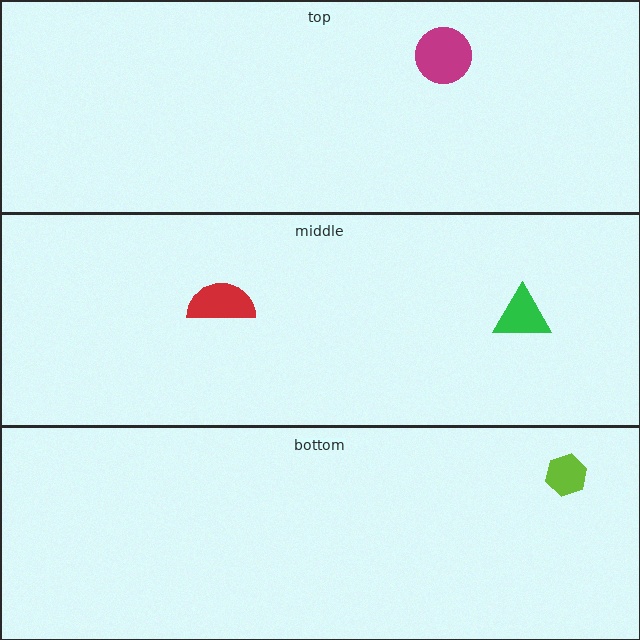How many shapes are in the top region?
1.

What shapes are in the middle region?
The green triangle, the red semicircle.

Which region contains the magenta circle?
The top region.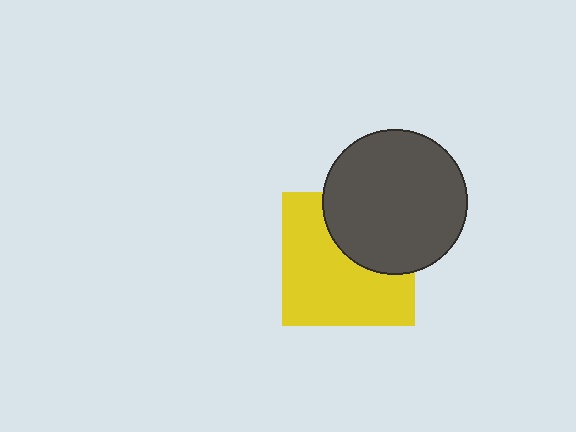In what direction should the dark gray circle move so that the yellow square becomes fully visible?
The dark gray circle should move toward the upper-right. That is the shortest direction to clear the overlap and leave the yellow square fully visible.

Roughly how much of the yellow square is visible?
About half of it is visible (roughly 63%).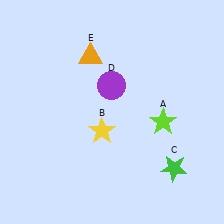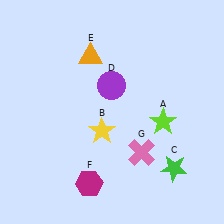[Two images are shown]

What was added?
A magenta hexagon (F), a pink cross (G) were added in Image 2.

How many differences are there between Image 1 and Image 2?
There are 2 differences between the two images.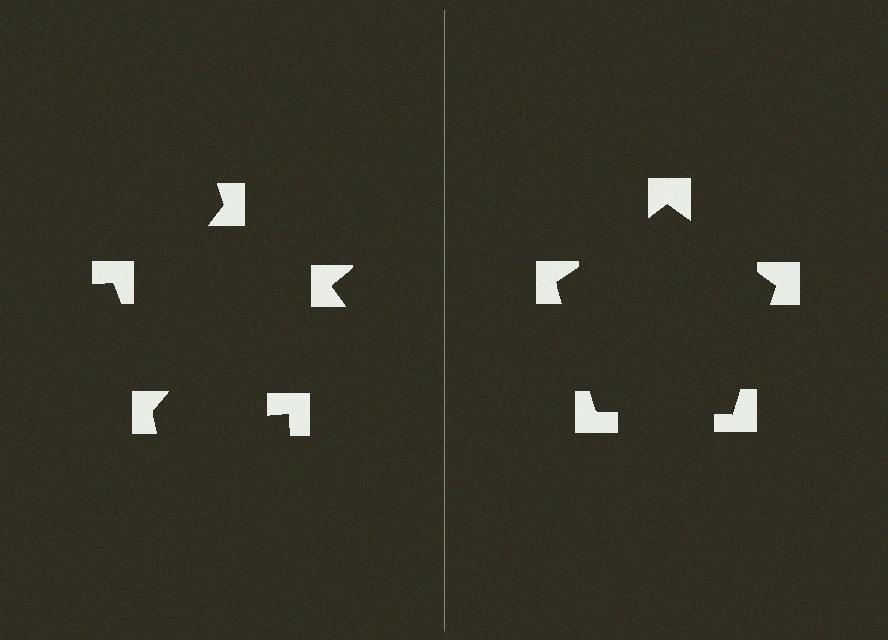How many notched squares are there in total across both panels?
10 — 5 on each side.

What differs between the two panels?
The notched squares are positioned identically on both sides; only the wedge orientations differ. On the right they align to a pentagon; on the left they are misaligned.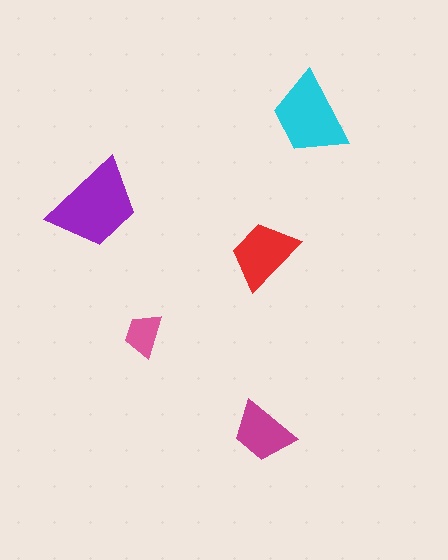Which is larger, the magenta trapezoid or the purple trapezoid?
The purple one.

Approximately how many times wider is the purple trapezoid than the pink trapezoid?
About 2 times wider.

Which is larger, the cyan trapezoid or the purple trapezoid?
The purple one.